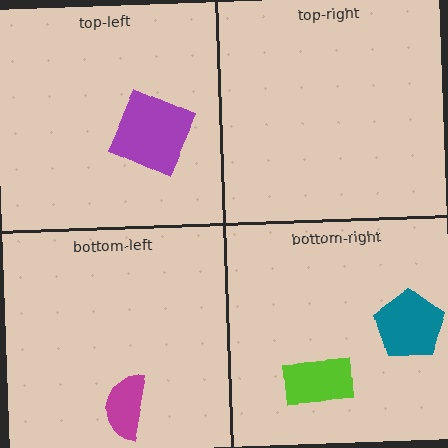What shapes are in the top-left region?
The purple square.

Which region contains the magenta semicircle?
The bottom-left region.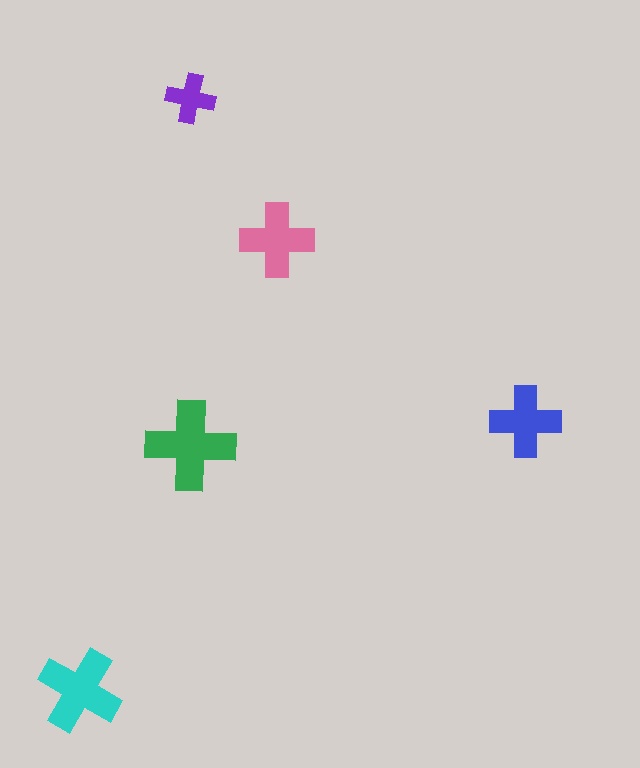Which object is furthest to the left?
The cyan cross is leftmost.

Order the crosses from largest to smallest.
the green one, the cyan one, the pink one, the blue one, the purple one.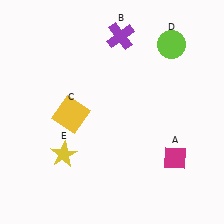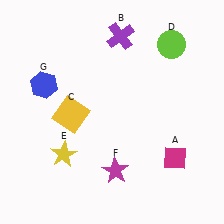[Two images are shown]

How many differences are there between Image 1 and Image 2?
There are 2 differences between the two images.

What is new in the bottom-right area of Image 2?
A magenta star (F) was added in the bottom-right area of Image 2.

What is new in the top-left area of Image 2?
A blue hexagon (G) was added in the top-left area of Image 2.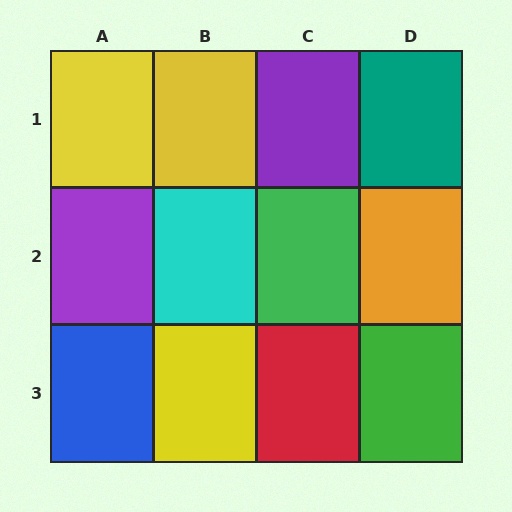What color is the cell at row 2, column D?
Orange.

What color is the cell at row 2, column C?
Green.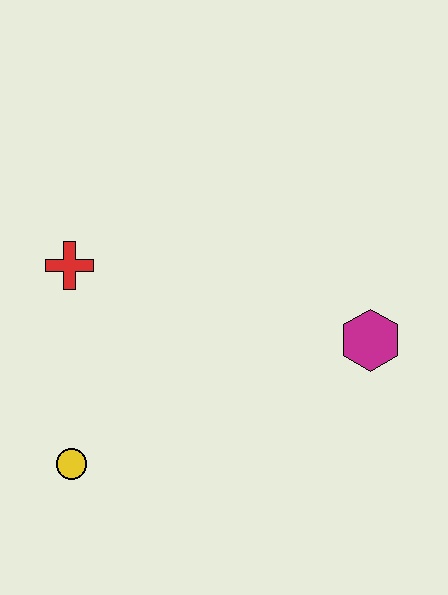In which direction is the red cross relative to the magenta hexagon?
The red cross is to the left of the magenta hexagon.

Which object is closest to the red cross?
The yellow circle is closest to the red cross.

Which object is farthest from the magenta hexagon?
The yellow circle is farthest from the magenta hexagon.